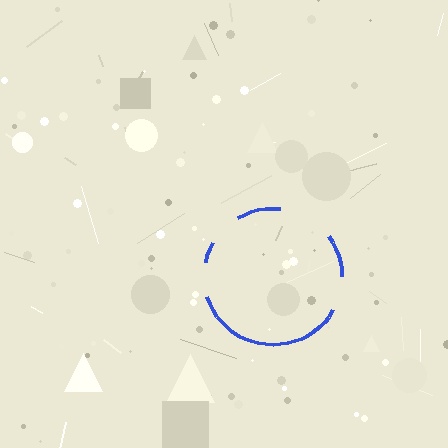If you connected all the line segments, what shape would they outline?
They would outline a circle.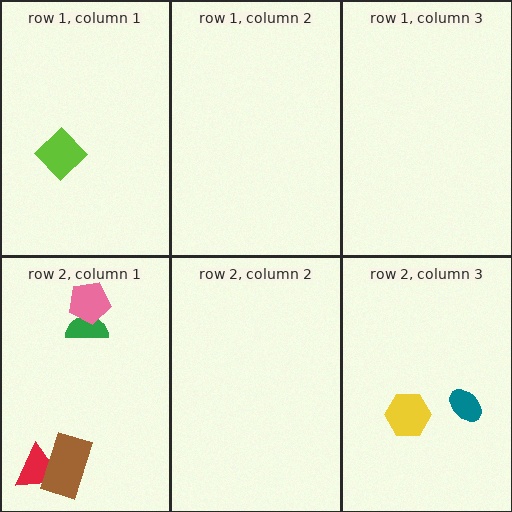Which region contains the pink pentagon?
The row 2, column 1 region.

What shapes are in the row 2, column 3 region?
The yellow hexagon, the teal ellipse.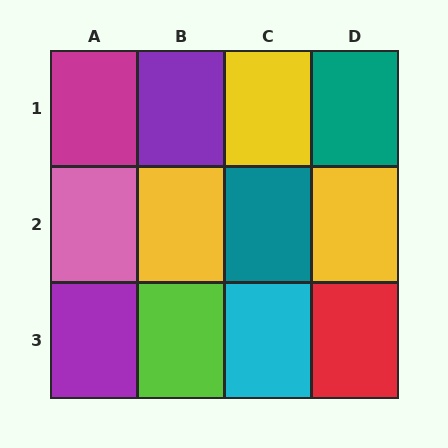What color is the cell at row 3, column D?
Red.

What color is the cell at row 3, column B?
Lime.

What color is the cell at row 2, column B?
Yellow.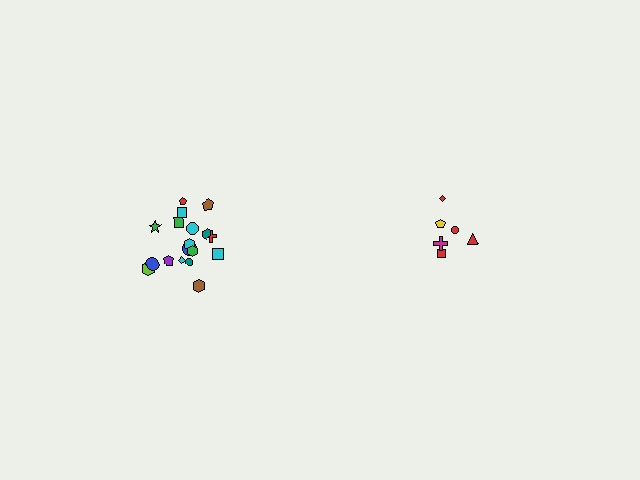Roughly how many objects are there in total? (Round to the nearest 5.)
Roughly 25 objects in total.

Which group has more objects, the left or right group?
The left group.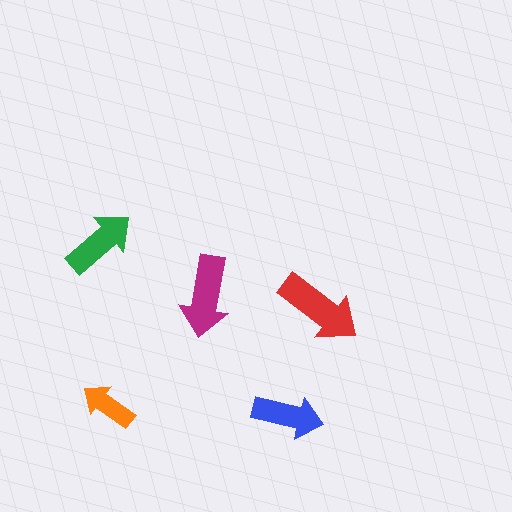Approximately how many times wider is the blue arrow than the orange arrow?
About 1.5 times wider.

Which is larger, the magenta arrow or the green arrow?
The magenta one.